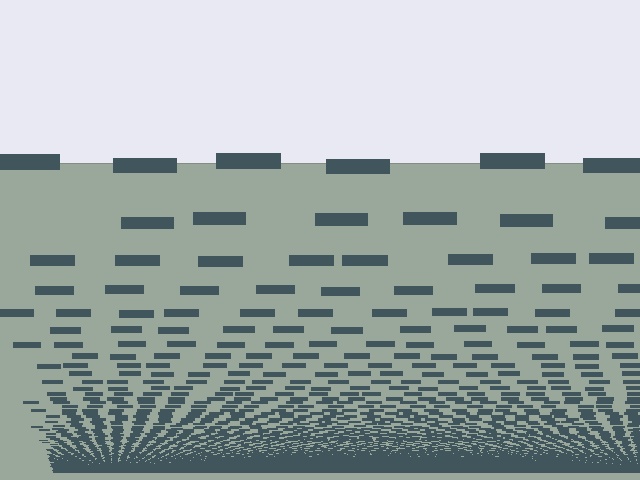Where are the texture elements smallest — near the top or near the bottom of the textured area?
Near the bottom.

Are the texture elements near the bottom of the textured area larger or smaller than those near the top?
Smaller. The gradient is inverted — elements near the bottom are smaller and denser.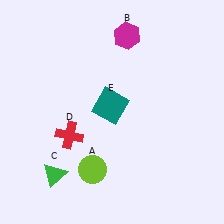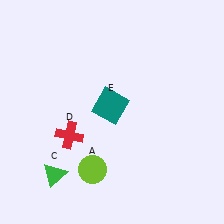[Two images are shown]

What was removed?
The magenta hexagon (B) was removed in Image 2.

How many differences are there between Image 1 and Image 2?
There is 1 difference between the two images.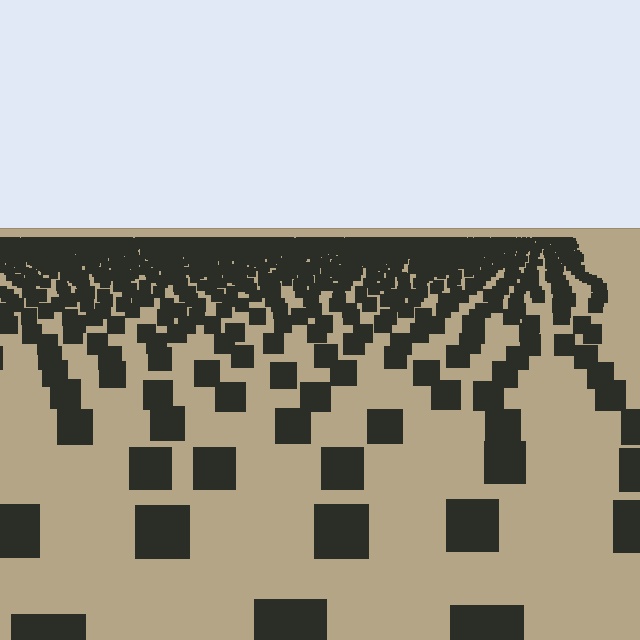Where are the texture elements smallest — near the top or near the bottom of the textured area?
Near the top.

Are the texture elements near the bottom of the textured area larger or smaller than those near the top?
Larger. Near the bottom, elements are closer to the viewer and appear at a bigger on-screen size.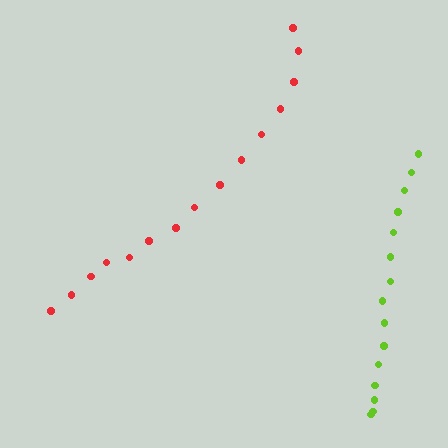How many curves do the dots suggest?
There are 2 distinct paths.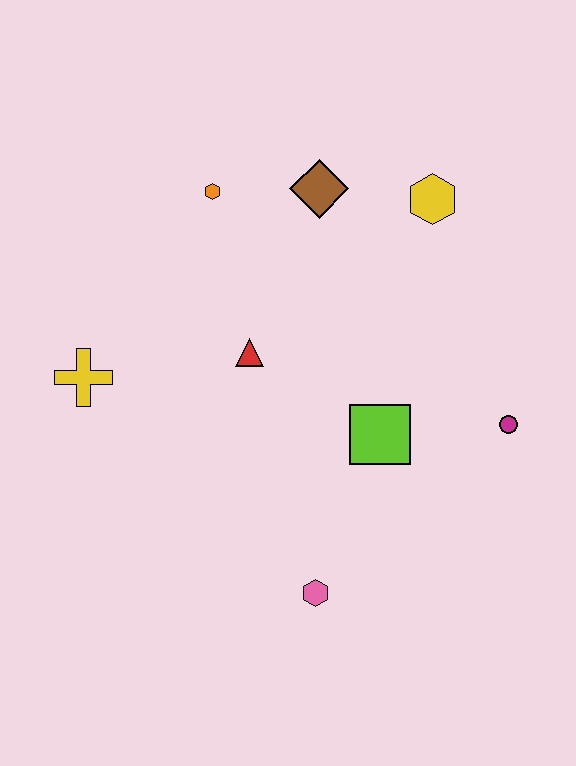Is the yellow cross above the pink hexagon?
Yes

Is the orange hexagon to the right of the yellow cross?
Yes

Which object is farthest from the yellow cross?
The magenta circle is farthest from the yellow cross.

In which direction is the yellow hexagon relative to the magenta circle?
The yellow hexagon is above the magenta circle.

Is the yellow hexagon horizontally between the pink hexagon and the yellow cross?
No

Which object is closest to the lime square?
The magenta circle is closest to the lime square.